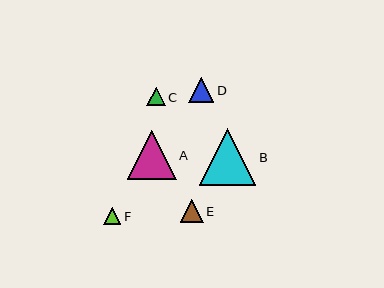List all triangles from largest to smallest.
From largest to smallest: B, A, D, E, C, F.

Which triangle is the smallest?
Triangle F is the smallest with a size of approximately 17 pixels.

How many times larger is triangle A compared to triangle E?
Triangle A is approximately 2.2 times the size of triangle E.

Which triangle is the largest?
Triangle B is the largest with a size of approximately 57 pixels.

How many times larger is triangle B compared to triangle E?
Triangle B is approximately 2.5 times the size of triangle E.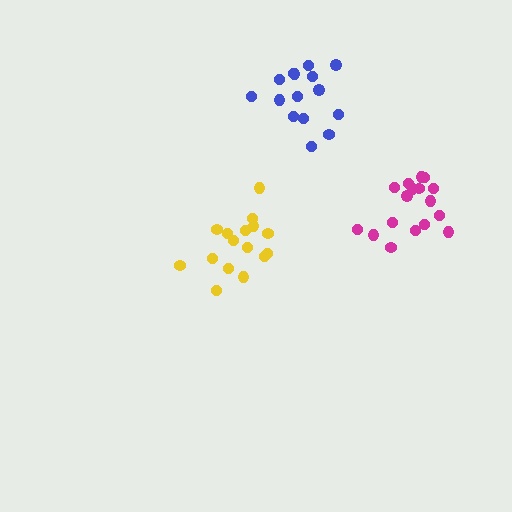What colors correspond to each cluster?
The clusters are colored: blue, yellow, magenta.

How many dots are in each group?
Group 1: 15 dots, Group 2: 16 dots, Group 3: 17 dots (48 total).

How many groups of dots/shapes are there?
There are 3 groups.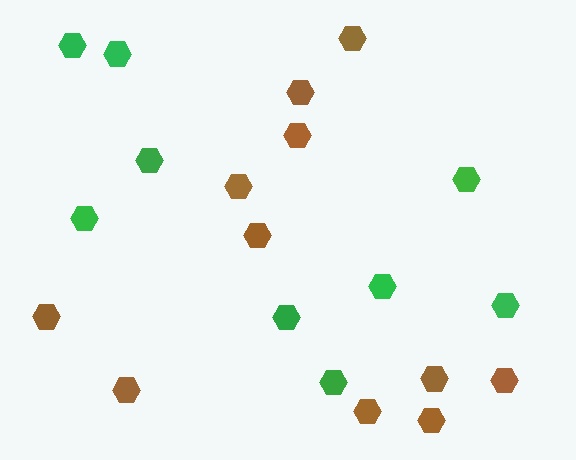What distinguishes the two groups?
There are 2 groups: one group of brown hexagons (11) and one group of green hexagons (9).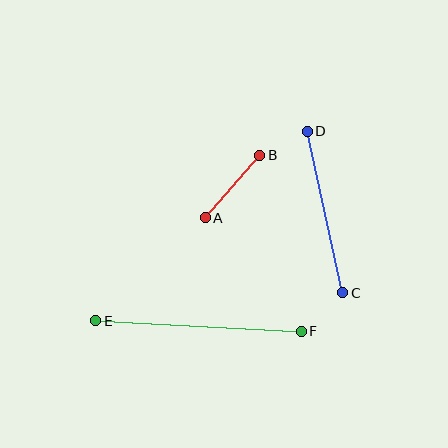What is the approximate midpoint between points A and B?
The midpoint is at approximately (232, 186) pixels.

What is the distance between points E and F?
The distance is approximately 206 pixels.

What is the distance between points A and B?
The distance is approximately 83 pixels.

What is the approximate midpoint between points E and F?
The midpoint is at approximately (199, 326) pixels.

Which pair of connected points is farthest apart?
Points E and F are farthest apart.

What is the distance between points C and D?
The distance is approximately 166 pixels.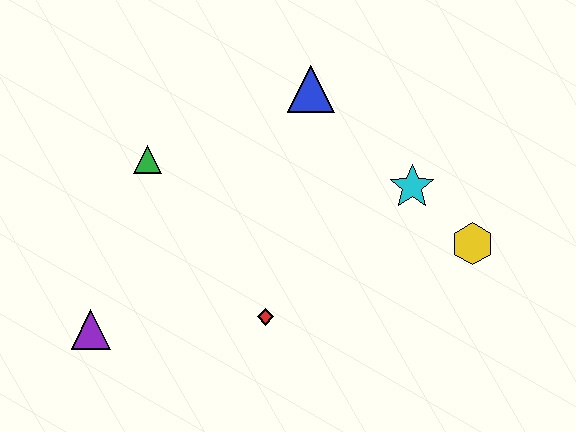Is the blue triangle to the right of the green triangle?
Yes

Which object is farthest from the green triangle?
The yellow hexagon is farthest from the green triangle.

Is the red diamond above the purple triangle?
Yes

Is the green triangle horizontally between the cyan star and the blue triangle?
No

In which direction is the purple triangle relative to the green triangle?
The purple triangle is below the green triangle.